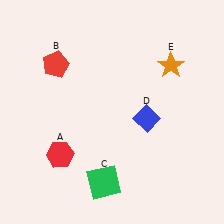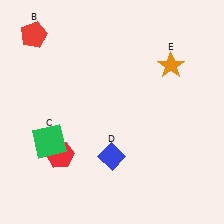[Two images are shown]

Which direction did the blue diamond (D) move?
The blue diamond (D) moved down.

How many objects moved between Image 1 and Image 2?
3 objects moved between the two images.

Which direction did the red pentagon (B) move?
The red pentagon (B) moved up.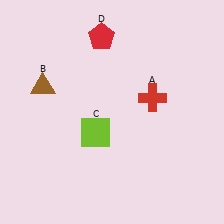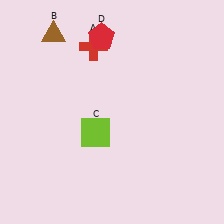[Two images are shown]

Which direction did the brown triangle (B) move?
The brown triangle (B) moved up.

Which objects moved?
The objects that moved are: the red cross (A), the brown triangle (B).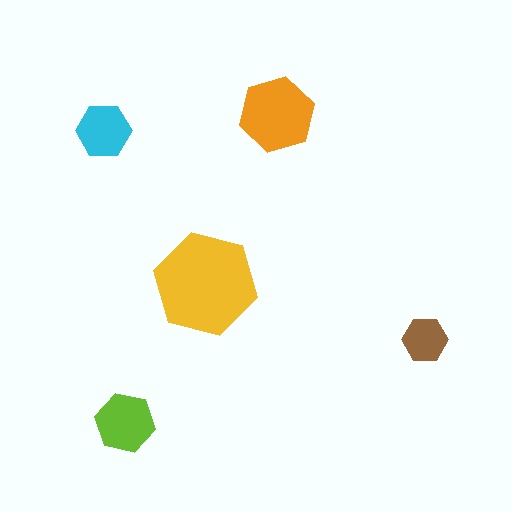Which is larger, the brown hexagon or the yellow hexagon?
The yellow one.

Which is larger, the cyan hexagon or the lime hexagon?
The lime one.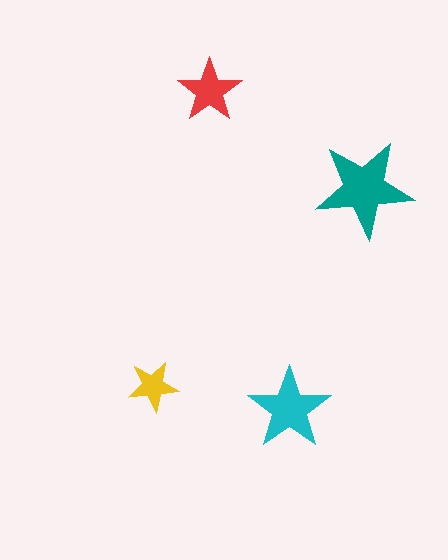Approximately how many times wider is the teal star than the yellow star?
About 2 times wider.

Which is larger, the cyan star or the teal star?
The teal one.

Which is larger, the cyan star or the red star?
The cyan one.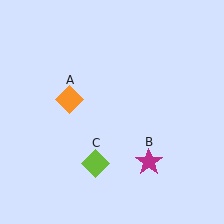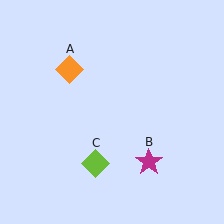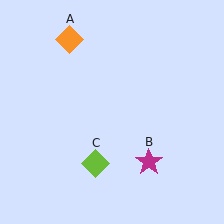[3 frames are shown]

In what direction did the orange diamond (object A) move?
The orange diamond (object A) moved up.